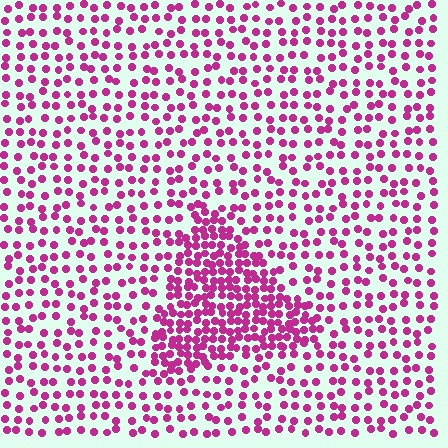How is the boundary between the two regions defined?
The boundary is defined by a change in element density (approximately 2.2x ratio). All elements are the same color, size, and shape.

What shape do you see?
I see a triangle.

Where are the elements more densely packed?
The elements are more densely packed inside the triangle boundary.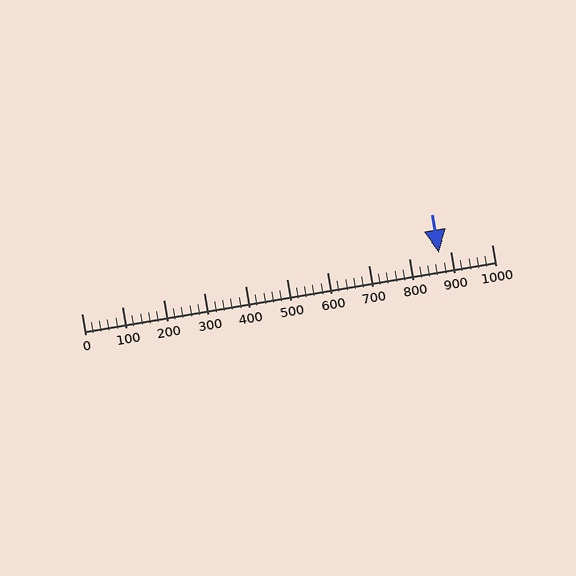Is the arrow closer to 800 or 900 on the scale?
The arrow is closer to 900.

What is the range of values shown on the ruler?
The ruler shows values from 0 to 1000.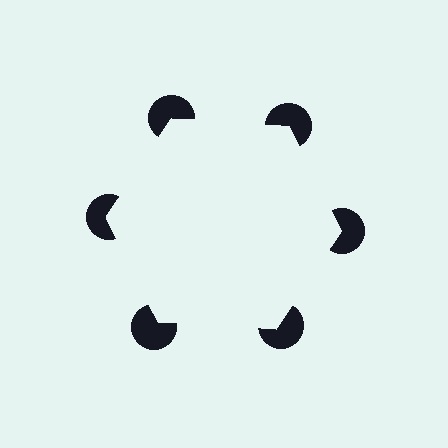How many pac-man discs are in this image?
There are 6 — one at each vertex of the illusory hexagon.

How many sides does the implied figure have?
6 sides.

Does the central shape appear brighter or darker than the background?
It typically appears slightly brighter than the background, even though no actual brightness change is drawn.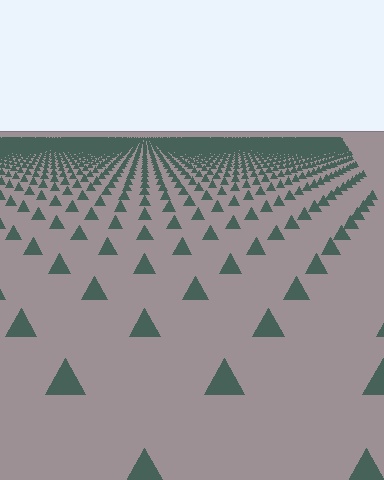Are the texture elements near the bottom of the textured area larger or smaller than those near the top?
Larger. Near the bottom, elements are closer to the viewer and appear at a bigger on-screen size.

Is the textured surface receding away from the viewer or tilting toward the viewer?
The surface is receding away from the viewer. Texture elements get smaller and denser toward the top.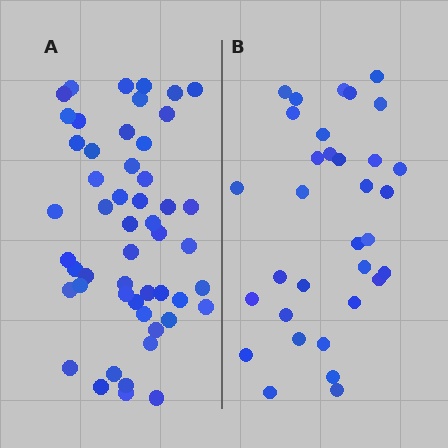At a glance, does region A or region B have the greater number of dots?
Region A (the left region) has more dots.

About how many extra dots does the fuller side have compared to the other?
Region A has approximately 20 more dots than region B.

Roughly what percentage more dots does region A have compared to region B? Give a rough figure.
About 55% more.